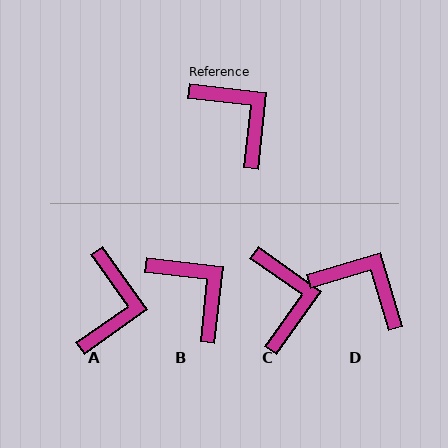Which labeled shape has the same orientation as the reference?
B.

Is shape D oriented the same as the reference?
No, it is off by about 23 degrees.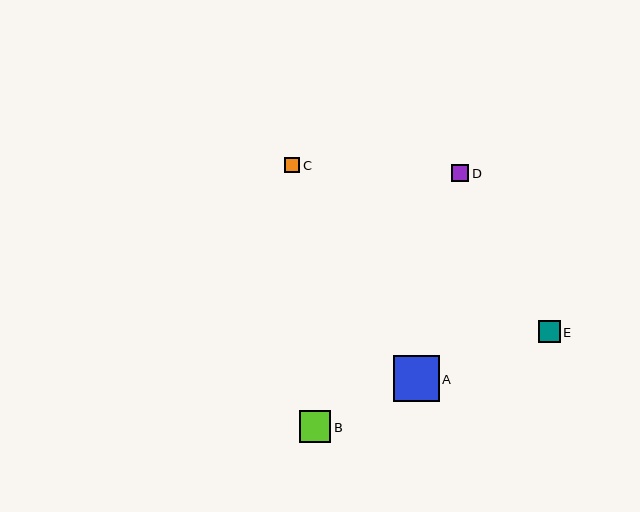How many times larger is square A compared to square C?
Square A is approximately 3.0 times the size of square C.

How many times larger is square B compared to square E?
Square B is approximately 1.5 times the size of square E.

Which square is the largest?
Square A is the largest with a size of approximately 46 pixels.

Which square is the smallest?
Square C is the smallest with a size of approximately 15 pixels.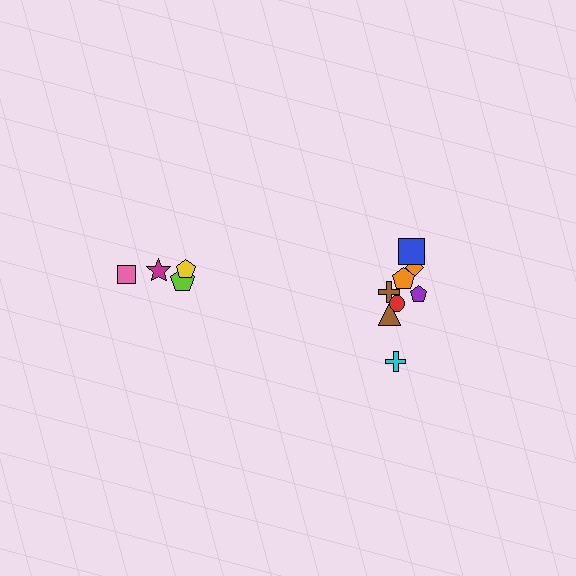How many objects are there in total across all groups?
There are 12 objects.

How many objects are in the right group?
There are 8 objects.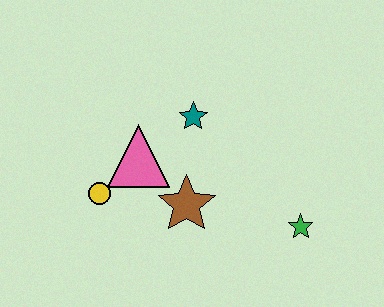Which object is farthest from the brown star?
The green star is farthest from the brown star.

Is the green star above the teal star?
No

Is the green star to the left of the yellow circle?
No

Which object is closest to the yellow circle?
The pink triangle is closest to the yellow circle.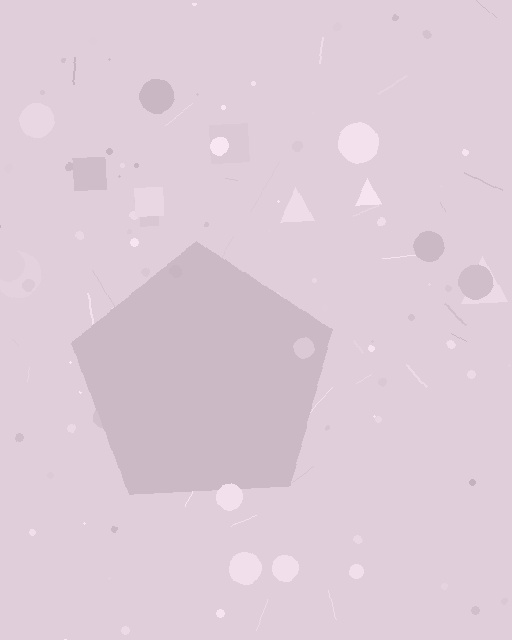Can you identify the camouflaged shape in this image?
The camouflaged shape is a pentagon.